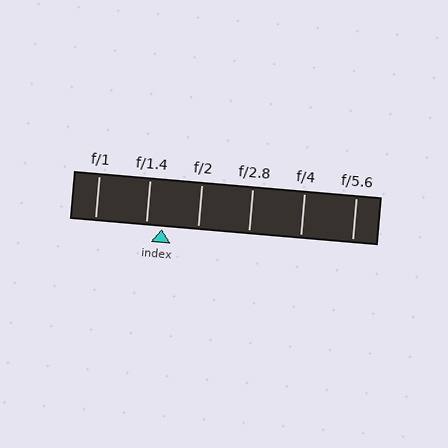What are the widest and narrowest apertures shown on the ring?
The widest aperture shown is f/1 and the narrowest is f/5.6.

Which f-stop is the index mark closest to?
The index mark is closest to f/1.4.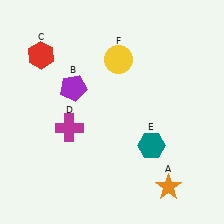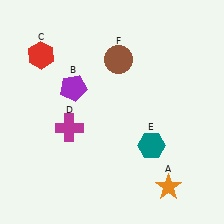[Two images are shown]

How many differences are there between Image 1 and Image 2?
There is 1 difference between the two images.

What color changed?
The circle (F) changed from yellow in Image 1 to brown in Image 2.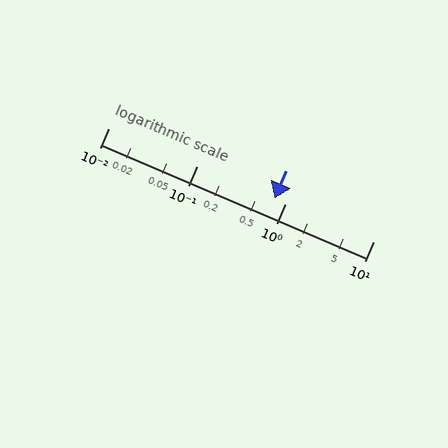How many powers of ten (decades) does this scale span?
The scale spans 3 decades, from 0.01 to 10.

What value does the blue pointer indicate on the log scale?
The pointer indicates approximately 0.75.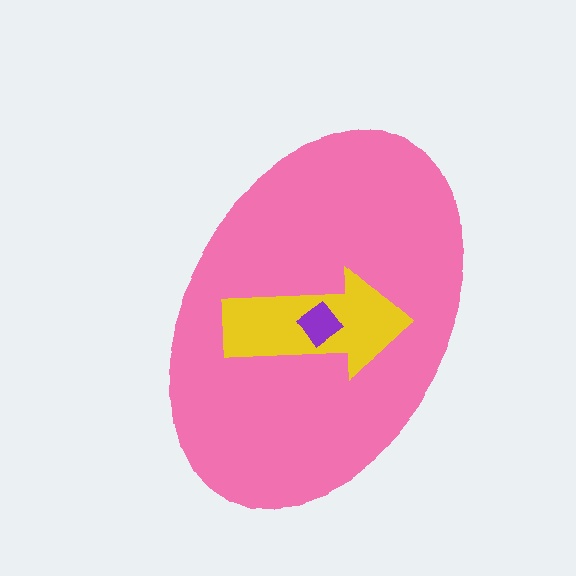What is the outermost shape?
The pink ellipse.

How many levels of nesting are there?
3.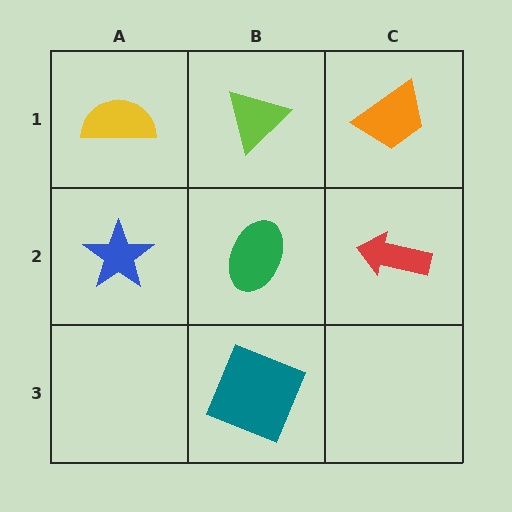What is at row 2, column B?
A green ellipse.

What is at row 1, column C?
An orange trapezoid.